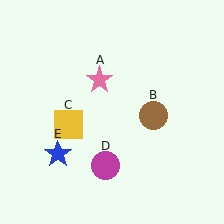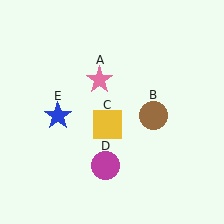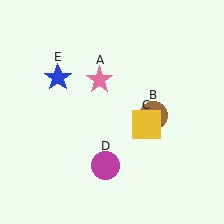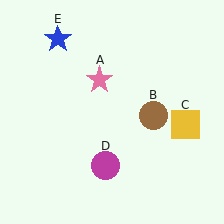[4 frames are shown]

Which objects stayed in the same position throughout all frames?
Pink star (object A) and brown circle (object B) and magenta circle (object D) remained stationary.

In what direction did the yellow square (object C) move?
The yellow square (object C) moved right.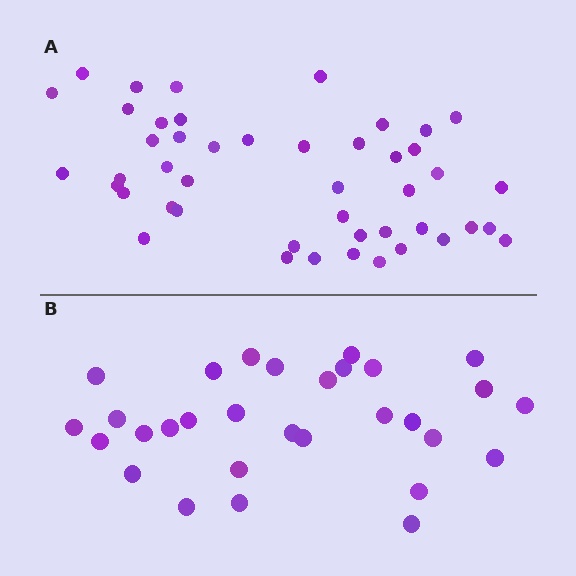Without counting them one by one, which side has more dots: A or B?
Region A (the top region) has more dots.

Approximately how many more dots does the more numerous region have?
Region A has approximately 15 more dots than region B.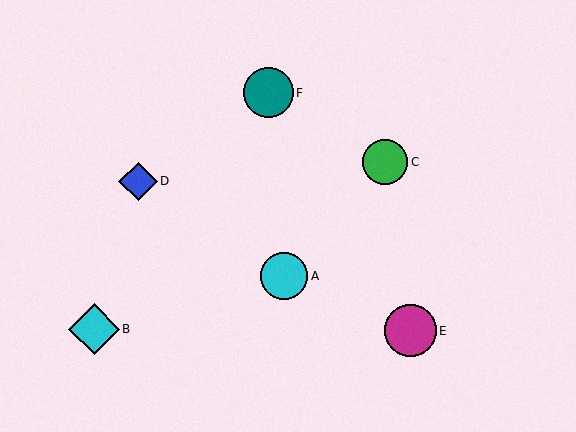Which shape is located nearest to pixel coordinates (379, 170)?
The green circle (labeled C) at (385, 162) is nearest to that location.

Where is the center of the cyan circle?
The center of the cyan circle is at (284, 276).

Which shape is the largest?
The magenta circle (labeled E) is the largest.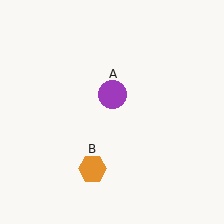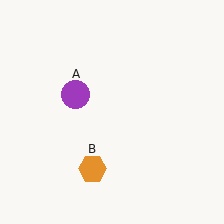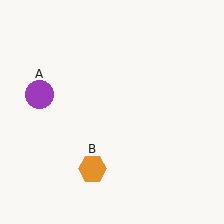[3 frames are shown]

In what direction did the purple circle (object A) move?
The purple circle (object A) moved left.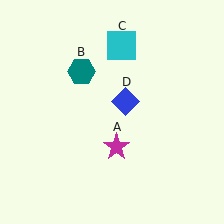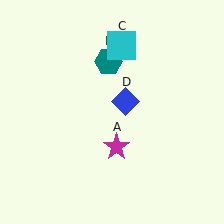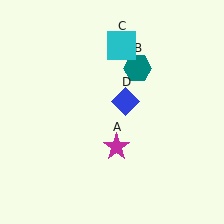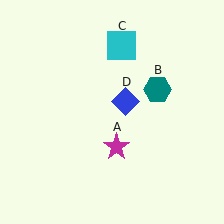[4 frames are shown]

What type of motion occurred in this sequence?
The teal hexagon (object B) rotated clockwise around the center of the scene.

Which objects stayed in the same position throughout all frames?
Magenta star (object A) and cyan square (object C) and blue diamond (object D) remained stationary.